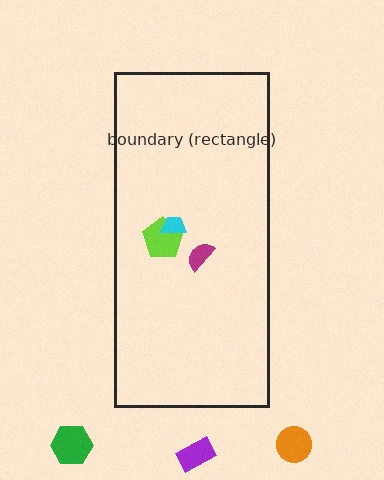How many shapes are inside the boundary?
3 inside, 3 outside.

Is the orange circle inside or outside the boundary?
Outside.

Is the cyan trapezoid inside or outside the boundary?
Inside.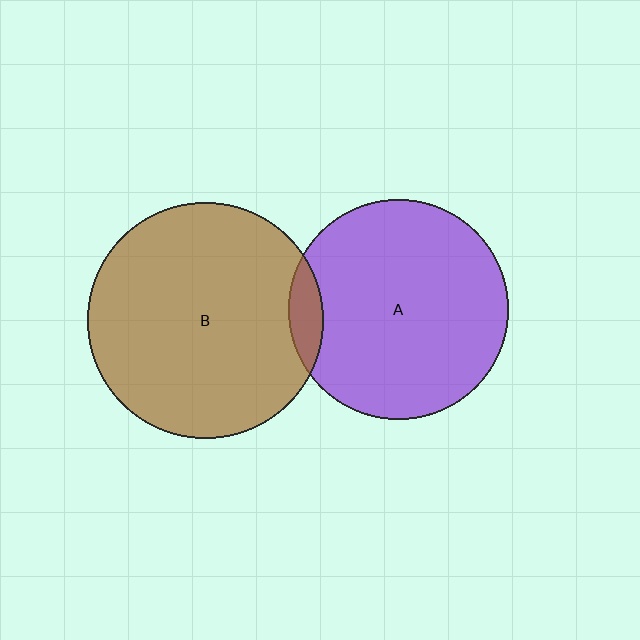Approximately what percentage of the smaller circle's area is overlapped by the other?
Approximately 5%.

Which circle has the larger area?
Circle B (brown).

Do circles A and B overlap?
Yes.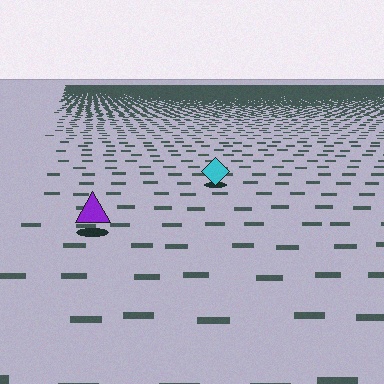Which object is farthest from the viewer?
The cyan diamond is farthest from the viewer. It appears smaller and the ground texture around it is denser.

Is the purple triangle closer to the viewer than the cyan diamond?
Yes. The purple triangle is closer — you can tell from the texture gradient: the ground texture is coarser near it.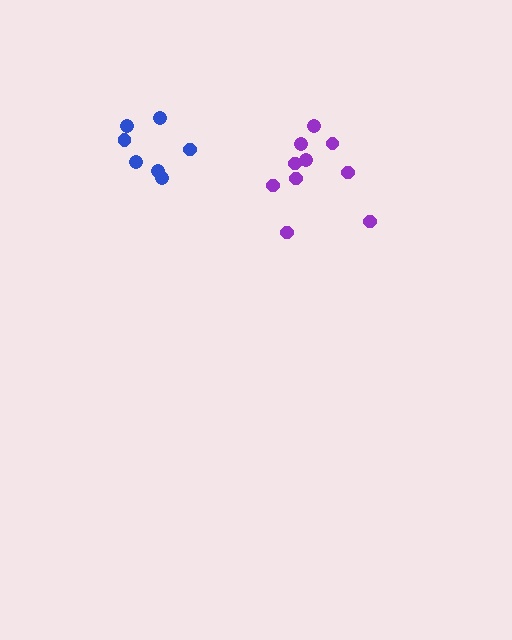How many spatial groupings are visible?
There are 2 spatial groupings.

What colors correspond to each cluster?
The clusters are colored: blue, purple.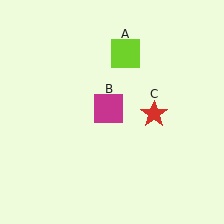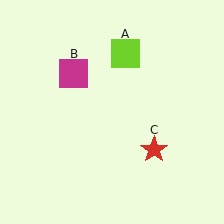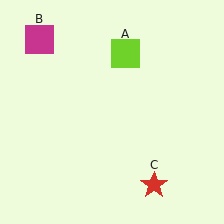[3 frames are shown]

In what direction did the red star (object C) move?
The red star (object C) moved down.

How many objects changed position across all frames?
2 objects changed position: magenta square (object B), red star (object C).